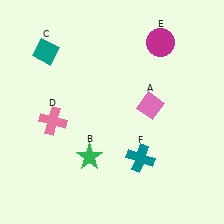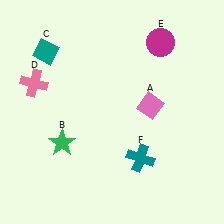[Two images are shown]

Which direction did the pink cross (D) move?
The pink cross (D) moved up.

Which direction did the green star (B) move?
The green star (B) moved left.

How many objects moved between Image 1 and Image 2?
2 objects moved between the two images.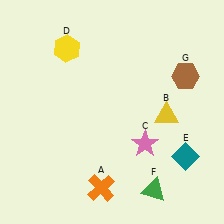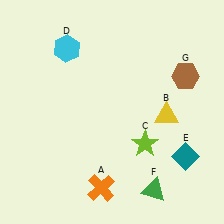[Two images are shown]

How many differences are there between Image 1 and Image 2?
There are 2 differences between the two images.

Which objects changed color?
C changed from pink to lime. D changed from yellow to cyan.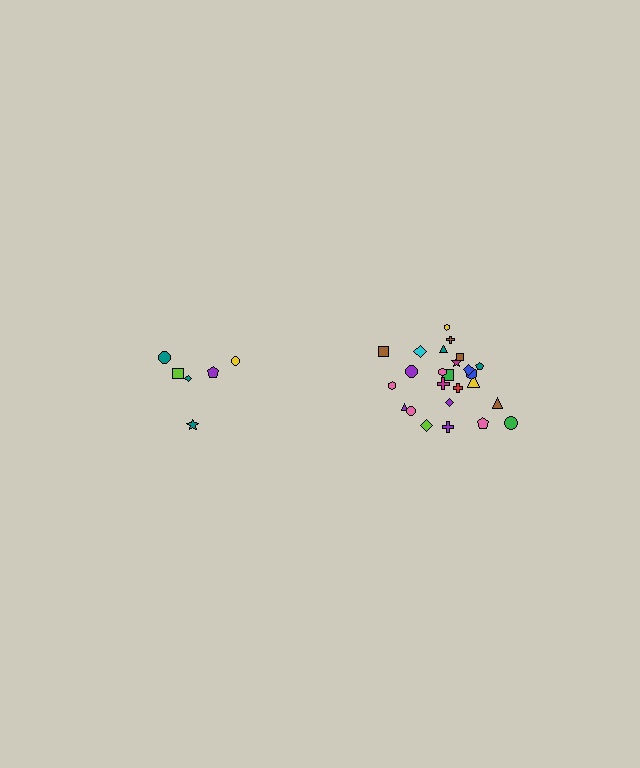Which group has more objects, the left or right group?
The right group.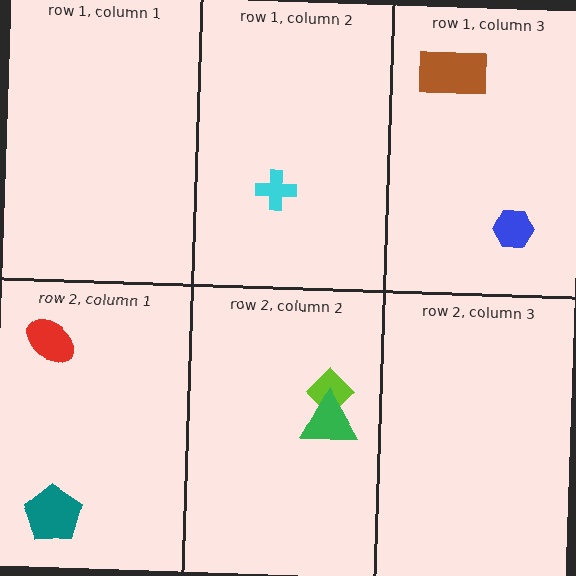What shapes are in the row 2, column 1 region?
The red ellipse, the teal pentagon.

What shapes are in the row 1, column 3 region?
The brown rectangle, the blue hexagon.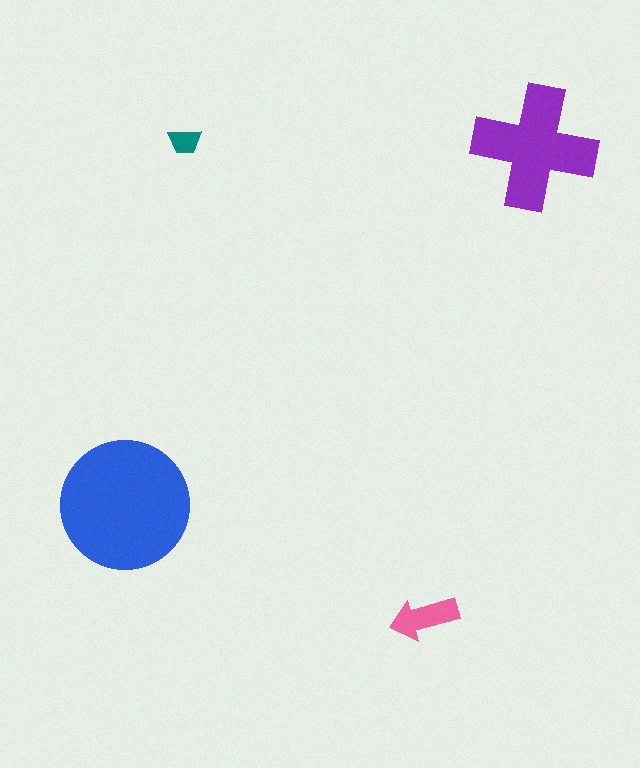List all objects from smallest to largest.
The teal trapezoid, the pink arrow, the purple cross, the blue circle.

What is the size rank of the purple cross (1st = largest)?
2nd.